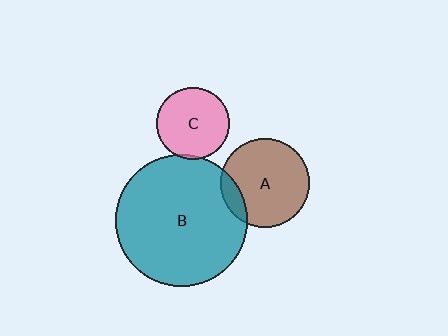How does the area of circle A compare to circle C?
Approximately 1.5 times.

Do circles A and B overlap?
Yes.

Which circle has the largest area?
Circle B (teal).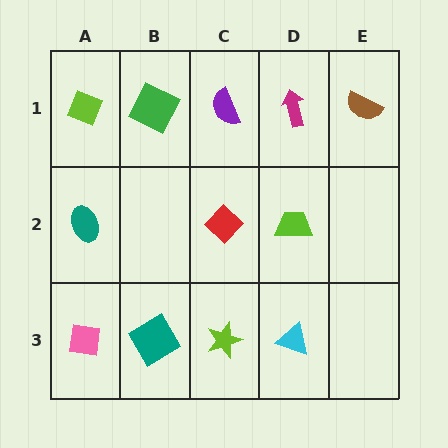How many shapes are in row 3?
4 shapes.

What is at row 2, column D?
A lime trapezoid.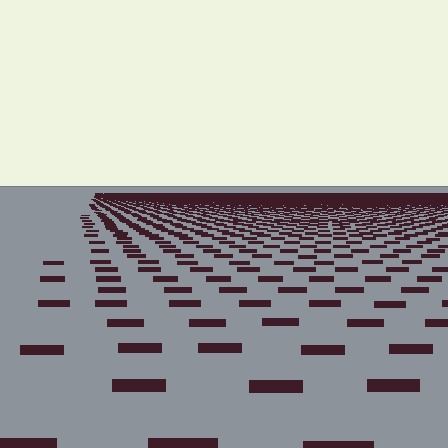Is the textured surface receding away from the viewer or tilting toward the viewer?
The surface is receding away from the viewer. Texture elements get smaller and denser toward the top.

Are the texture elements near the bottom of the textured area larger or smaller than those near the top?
Larger. Near the bottom, elements are closer to the viewer and appear at a bigger on-screen size.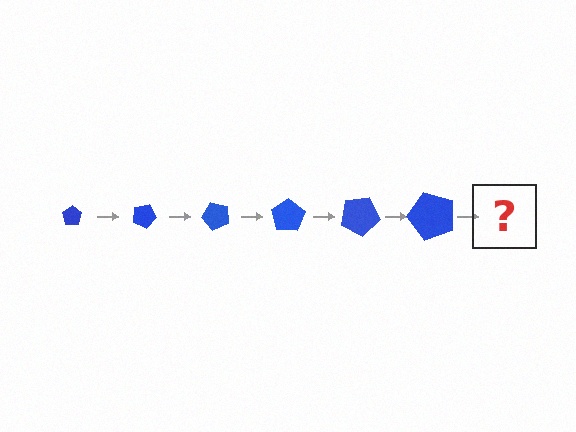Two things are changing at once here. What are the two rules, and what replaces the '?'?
The two rules are that the pentagon grows larger each step and it rotates 25 degrees each step. The '?' should be a pentagon, larger than the previous one and rotated 150 degrees from the start.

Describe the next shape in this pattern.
It should be a pentagon, larger than the previous one and rotated 150 degrees from the start.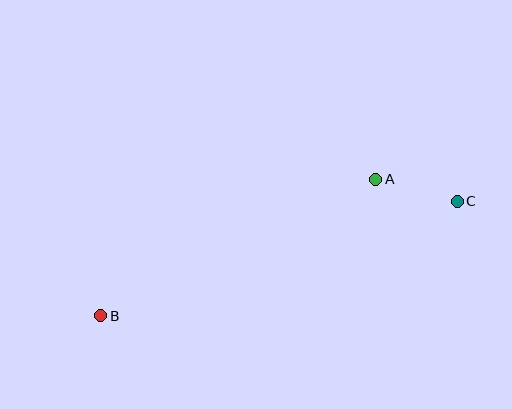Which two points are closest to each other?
Points A and C are closest to each other.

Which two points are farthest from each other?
Points B and C are farthest from each other.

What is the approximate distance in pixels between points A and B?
The distance between A and B is approximately 307 pixels.